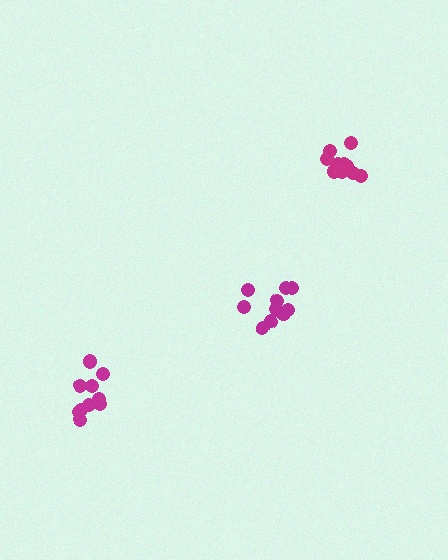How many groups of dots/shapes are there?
There are 3 groups.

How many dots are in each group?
Group 1: 10 dots, Group 2: 11 dots, Group 3: 10 dots (31 total).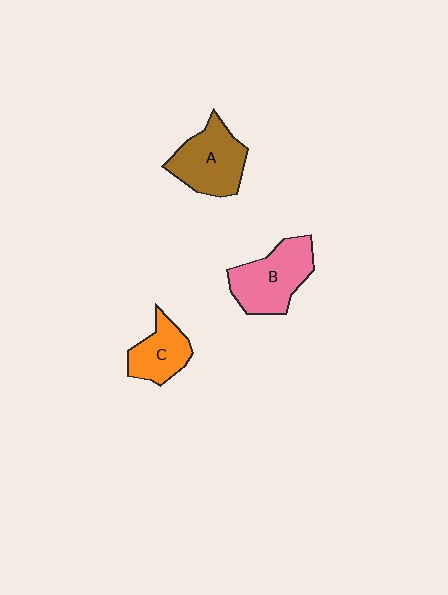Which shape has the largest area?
Shape B (pink).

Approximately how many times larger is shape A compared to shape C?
Approximately 1.4 times.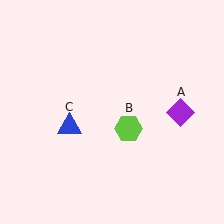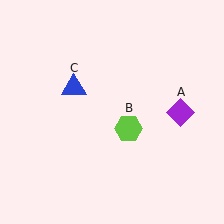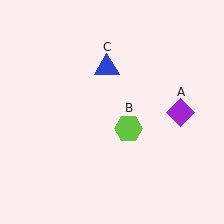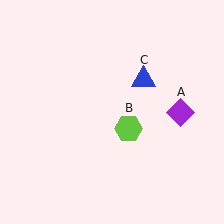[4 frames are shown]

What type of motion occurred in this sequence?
The blue triangle (object C) rotated clockwise around the center of the scene.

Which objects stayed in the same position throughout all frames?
Purple diamond (object A) and lime hexagon (object B) remained stationary.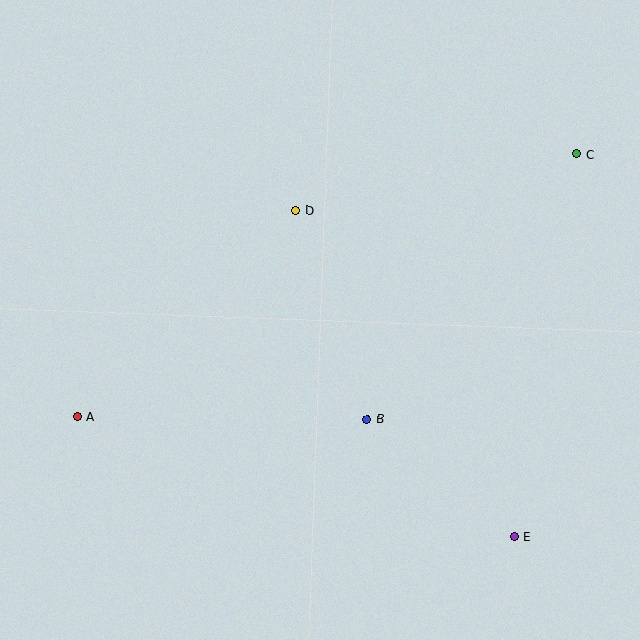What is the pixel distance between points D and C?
The distance between D and C is 287 pixels.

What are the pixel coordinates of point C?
Point C is at (577, 154).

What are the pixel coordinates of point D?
Point D is at (296, 210).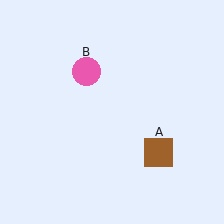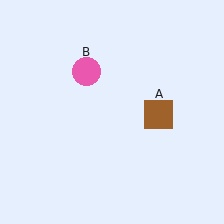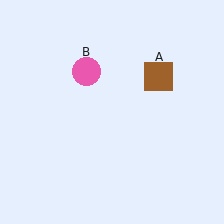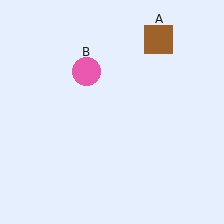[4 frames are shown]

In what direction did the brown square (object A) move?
The brown square (object A) moved up.